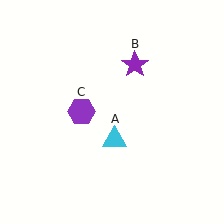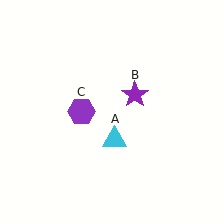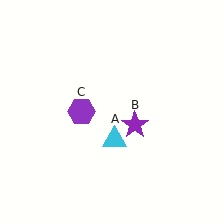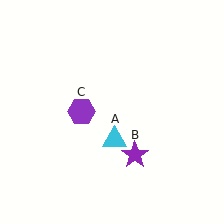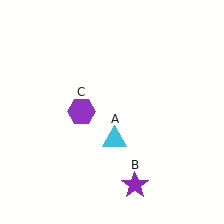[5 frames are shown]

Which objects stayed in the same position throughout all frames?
Cyan triangle (object A) and purple hexagon (object C) remained stationary.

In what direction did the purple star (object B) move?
The purple star (object B) moved down.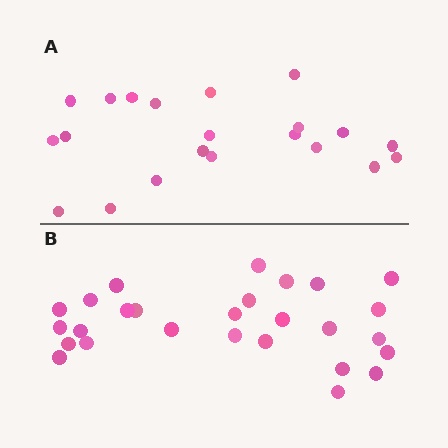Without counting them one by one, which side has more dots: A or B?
Region B (the bottom region) has more dots.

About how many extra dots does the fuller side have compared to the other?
Region B has about 6 more dots than region A.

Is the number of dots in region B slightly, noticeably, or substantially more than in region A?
Region B has noticeably more, but not dramatically so. The ratio is roughly 1.3 to 1.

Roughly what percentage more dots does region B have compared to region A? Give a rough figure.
About 30% more.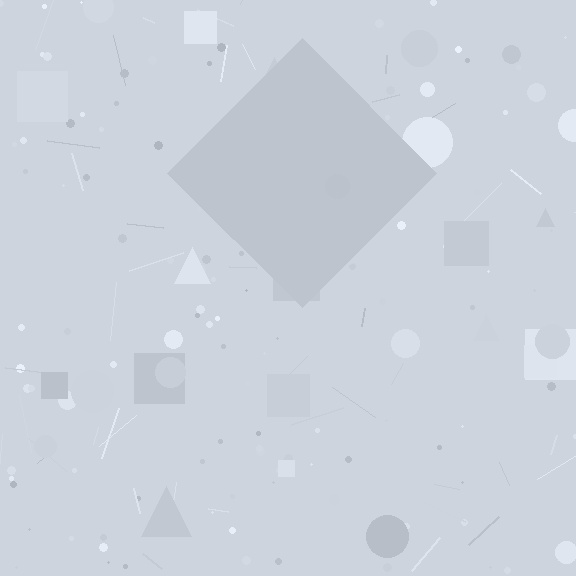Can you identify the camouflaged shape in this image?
The camouflaged shape is a diamond.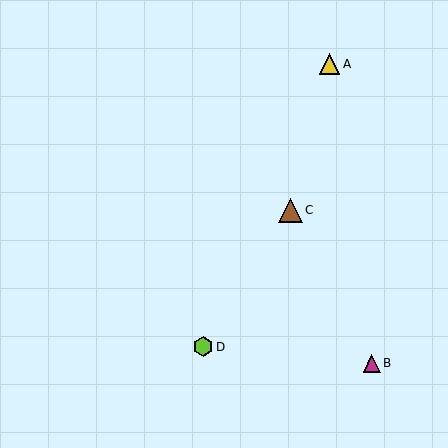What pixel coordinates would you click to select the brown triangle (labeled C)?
Click at (290, 210) to select the brown triangle C.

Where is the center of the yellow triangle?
The center of the yellow triangle is at (329, 64).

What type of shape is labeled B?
Shape B is a magenta triangle.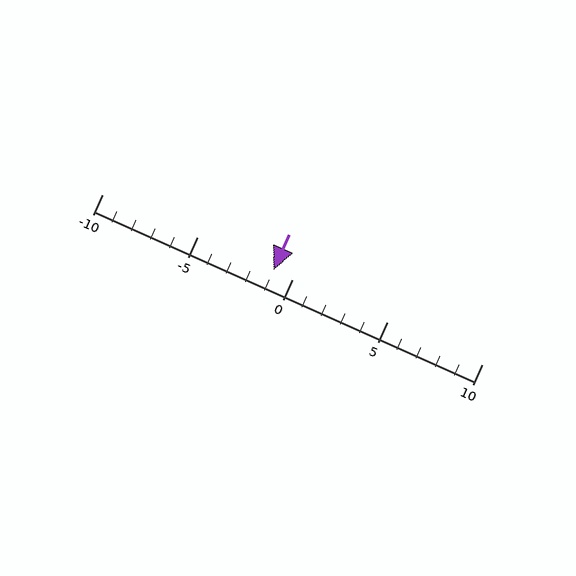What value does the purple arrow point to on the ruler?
The purple arrow points to approximately -1.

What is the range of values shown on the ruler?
The ruler shows values from -10 to 10.